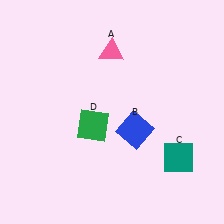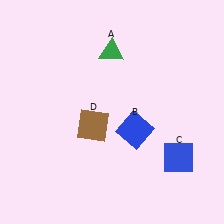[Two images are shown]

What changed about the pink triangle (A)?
In Image 1, A is pink. In Image 2, it changed to green.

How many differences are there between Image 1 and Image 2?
There are 3 differences between the two images.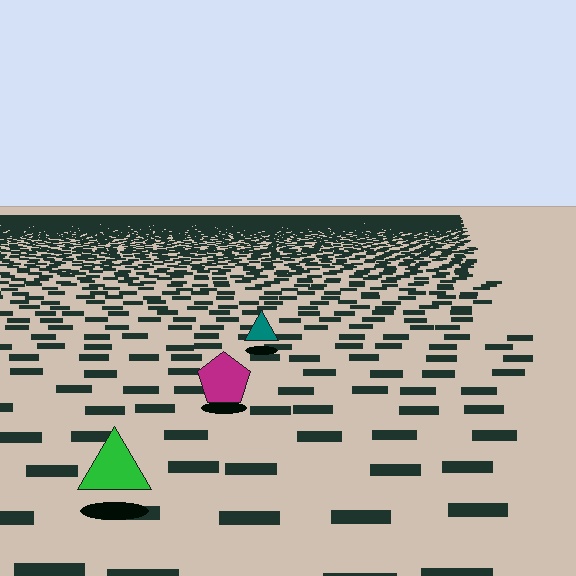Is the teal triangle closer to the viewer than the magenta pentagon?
No. The magenta pentagon is closer — you can tell from the texture gradient: the ground texture is coarser near it.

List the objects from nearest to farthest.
From nearest to farthest: the green triangle, the magenta pentagon, the teal triangle.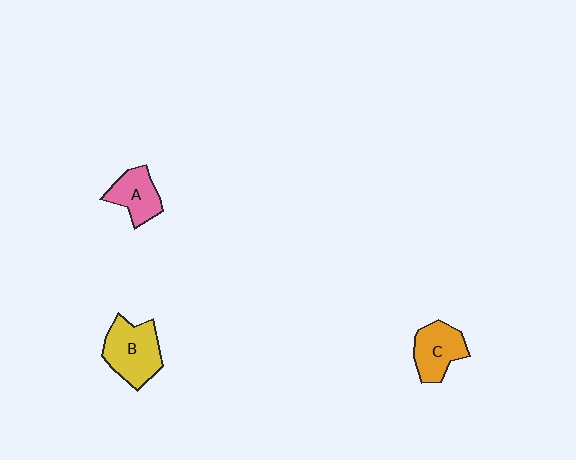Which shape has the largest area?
Shape B (yellow).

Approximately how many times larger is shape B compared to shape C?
Approximately 1.3 times.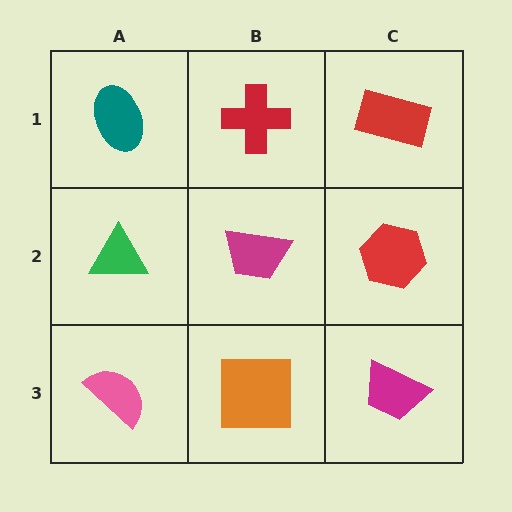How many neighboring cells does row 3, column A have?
2.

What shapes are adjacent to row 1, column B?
A magenta trapezoid (row 2, column B), a teal ellipse (row 1, column A), a red rectangle (row 1, column C).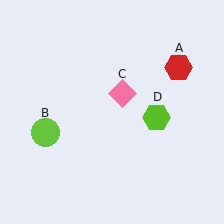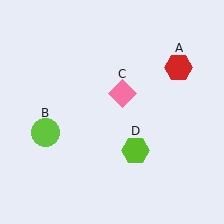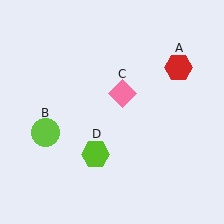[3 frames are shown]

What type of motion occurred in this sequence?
The lime hexagon (object D) rotated clockwise around the center of the scene.